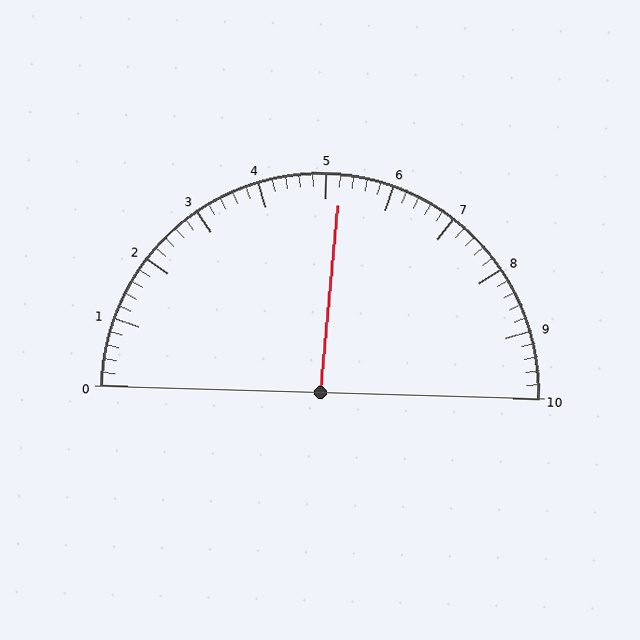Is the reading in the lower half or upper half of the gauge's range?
The reading is in the upper half of the range (0 to 10).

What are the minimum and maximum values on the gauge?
The gauge ranges from 0 to 10.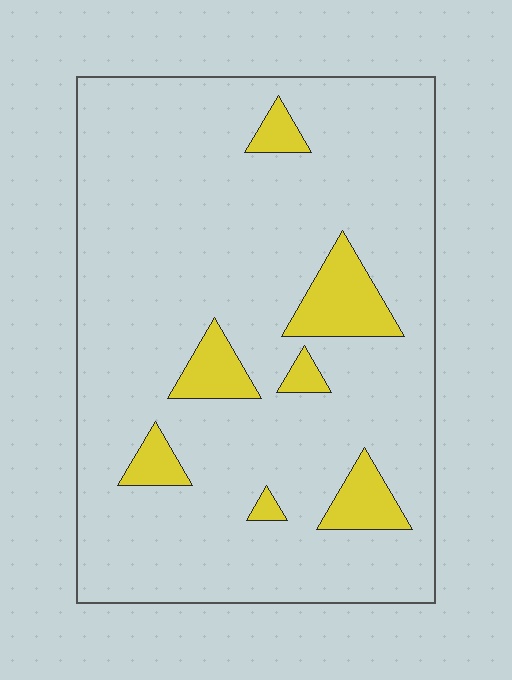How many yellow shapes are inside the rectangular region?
7.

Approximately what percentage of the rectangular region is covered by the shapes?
Approximately 10%.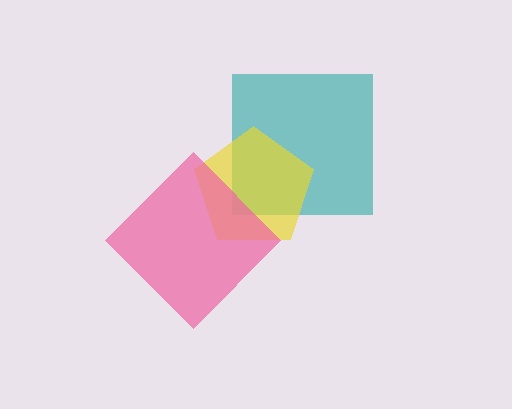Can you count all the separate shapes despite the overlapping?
Yes, there are 3 separate shapes.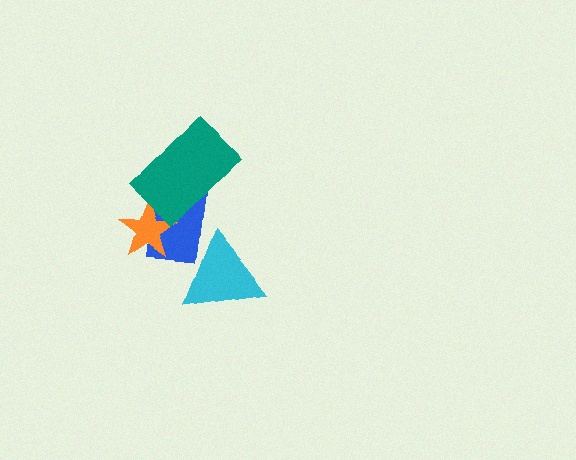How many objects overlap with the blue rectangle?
3 objects overlap with the blue rectangle.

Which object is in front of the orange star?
The teal rectangle is in front of the orange star.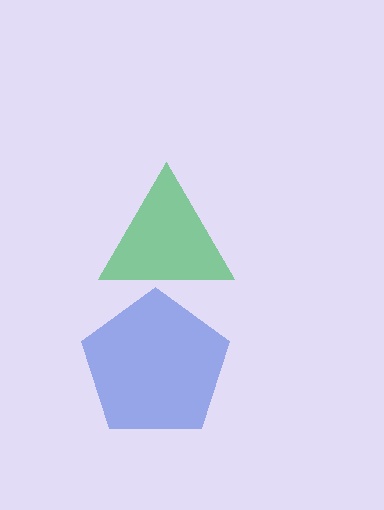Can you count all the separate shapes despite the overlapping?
Yes, there are 2 separate shapes.